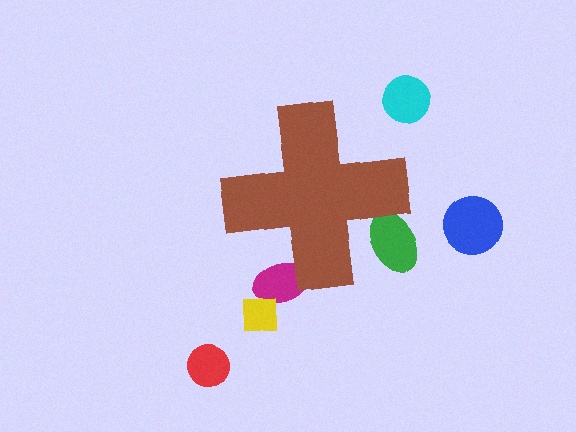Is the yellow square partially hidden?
No, the yellow square is fully visible.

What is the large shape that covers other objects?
A brown cross.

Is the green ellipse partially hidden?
Yes, the green ellipse is partially hidden behind the brown cross.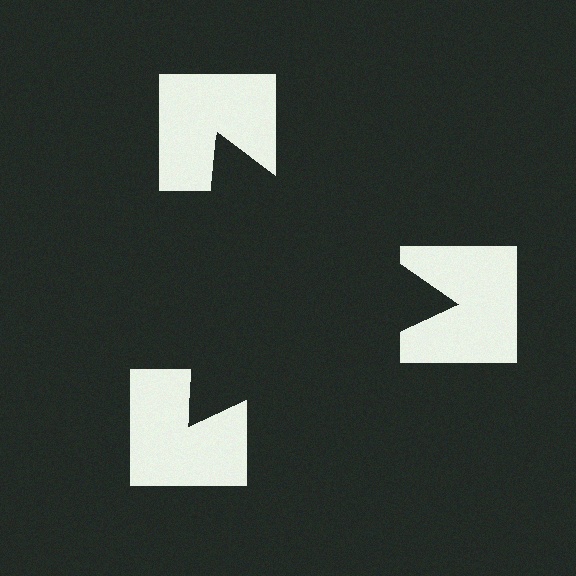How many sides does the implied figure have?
3 sides.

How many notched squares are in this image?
There are 3 — one at each vertex of the illusory triangle.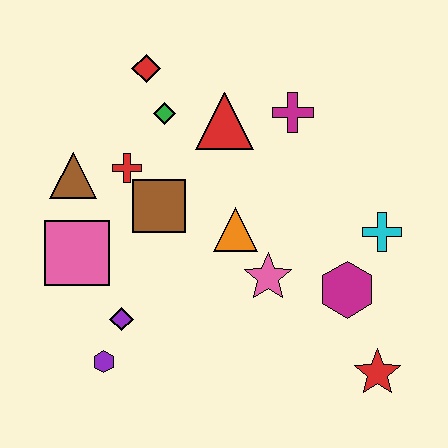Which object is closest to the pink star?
The orange triangle is closest to the pink star.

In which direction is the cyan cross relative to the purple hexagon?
The cyan cross is to the right of the purple hexagon.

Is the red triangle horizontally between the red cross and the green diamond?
No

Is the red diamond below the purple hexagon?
No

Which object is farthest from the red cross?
The red star is farthest from the red cross.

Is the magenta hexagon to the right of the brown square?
Yes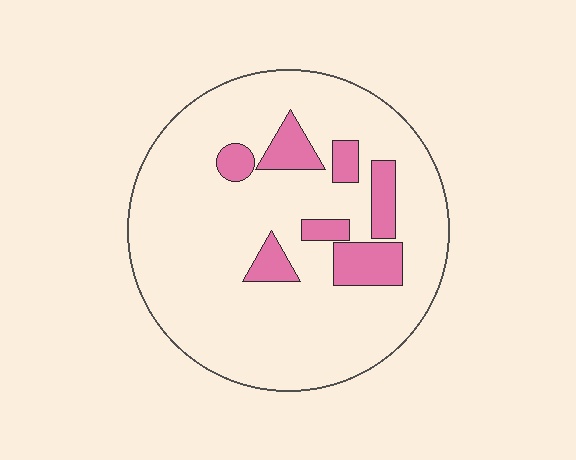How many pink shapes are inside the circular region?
7.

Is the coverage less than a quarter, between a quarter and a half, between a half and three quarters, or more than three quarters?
Less than a quarter.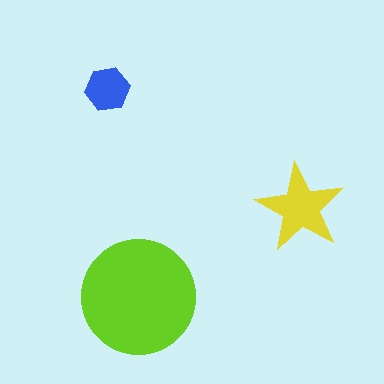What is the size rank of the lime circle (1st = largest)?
1st.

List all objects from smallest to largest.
The blue hexagon, the yellow star, the lime circle.